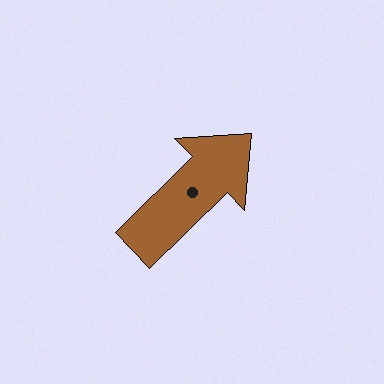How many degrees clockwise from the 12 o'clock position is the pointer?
Approximately 46 degrees.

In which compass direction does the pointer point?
Northeast.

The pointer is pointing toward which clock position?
Roughly 2 o'clock.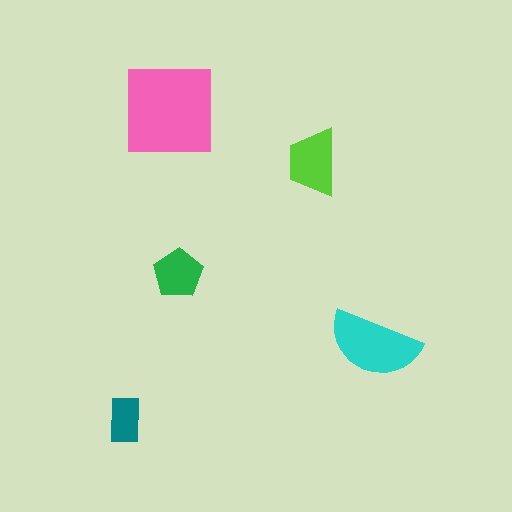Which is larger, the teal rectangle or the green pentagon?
The green pentagon.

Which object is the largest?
The pink square.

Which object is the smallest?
The teal rectangle.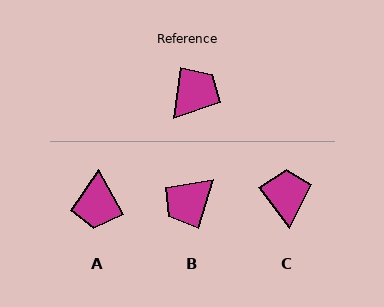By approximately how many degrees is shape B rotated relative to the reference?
Approximately 170 degrees counter-clockwise.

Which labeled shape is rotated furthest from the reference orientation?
B, about 170 degrees away.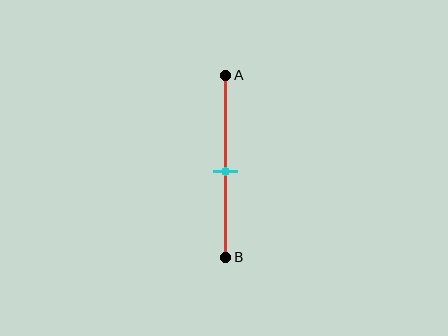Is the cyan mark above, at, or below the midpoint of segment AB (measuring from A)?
The cyan mark is approximately at the midpoint of segment AB.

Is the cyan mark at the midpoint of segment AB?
Yes, the mark is approximately at the midpoint.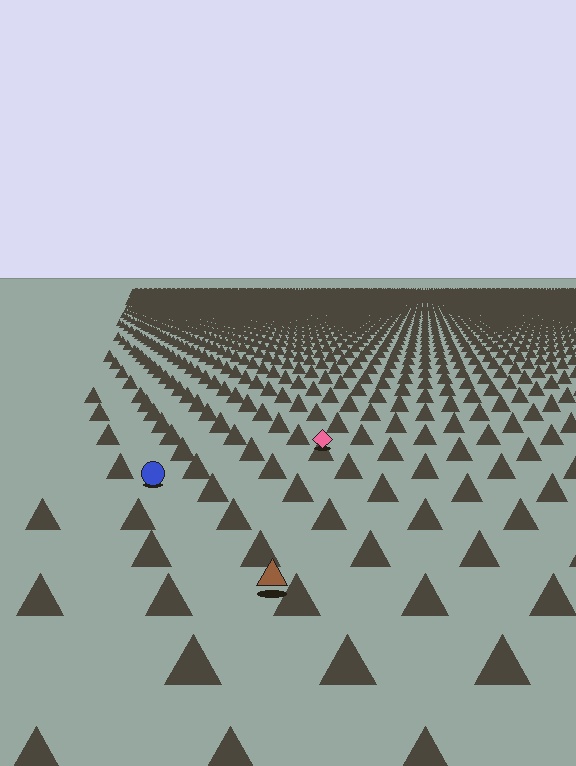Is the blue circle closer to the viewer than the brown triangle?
No. The brown triangle is closer — you can tell from the texture gradient: the ground texture is coarser near it.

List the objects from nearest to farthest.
From nearest to farthest: the brown triangle, the blue circle, the pink diamond.